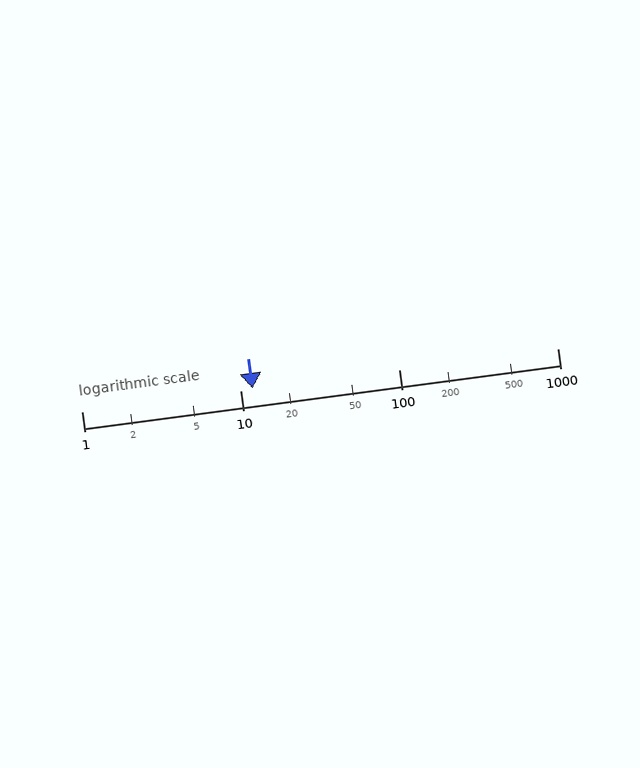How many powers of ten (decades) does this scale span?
The scale spans 3 decades, from 1 to 1000.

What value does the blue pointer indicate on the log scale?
The pointer indicates approximately 12.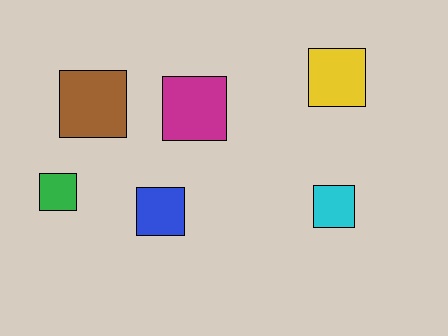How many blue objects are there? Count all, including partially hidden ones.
There is 1 blue object.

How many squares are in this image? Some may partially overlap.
There are 6 squares.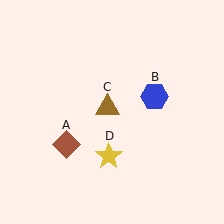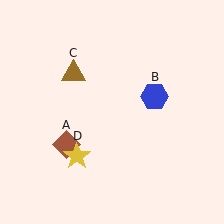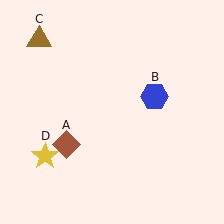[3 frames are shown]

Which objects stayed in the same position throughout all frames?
Brown diamond (object A) and blue hexagon (object B) remained stationary.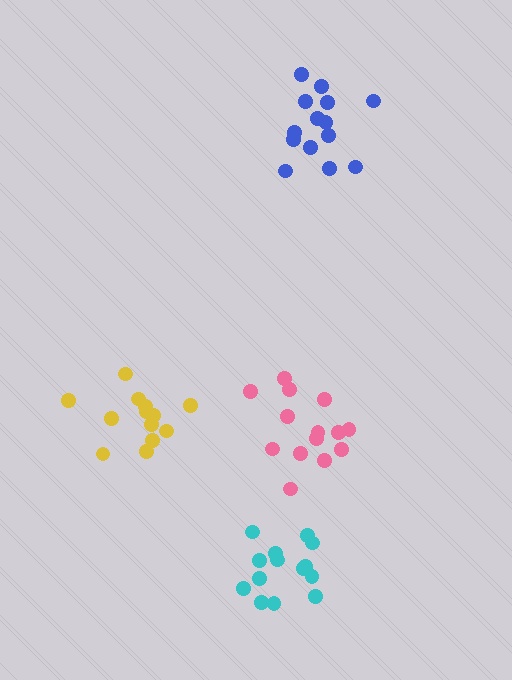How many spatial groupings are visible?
There are 4 spatial groupings.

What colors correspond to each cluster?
The clusters are colored: blue, pink, yellow, cyan.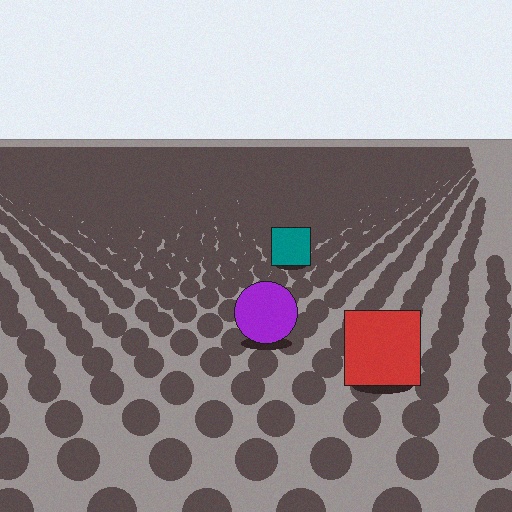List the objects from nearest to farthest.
From nearest to farthest: the red square, the purple circle, the teal square.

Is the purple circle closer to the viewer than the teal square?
Yes. The purple circle is closer — you can tell from the texture gradient: the ground texture is coarser near it.